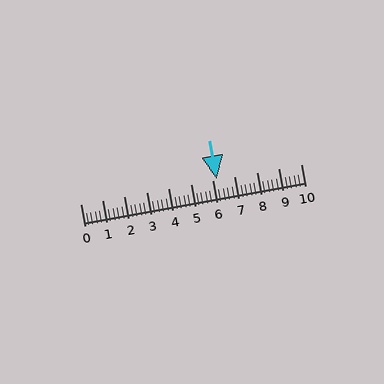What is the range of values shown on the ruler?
The ruler shows values from 0 to 10.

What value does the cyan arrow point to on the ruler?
The cyan arrow points to approximately 6.2.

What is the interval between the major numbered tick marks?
The major tick marks are spaced 1 units apart.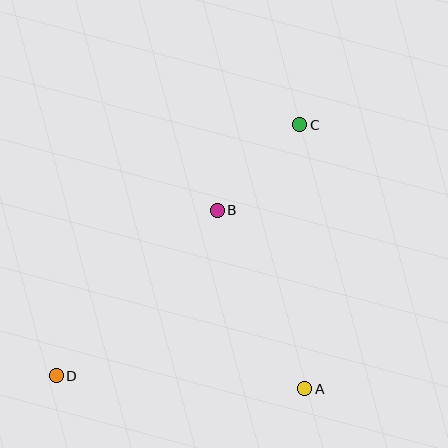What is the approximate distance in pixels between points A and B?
The distance between A and B is approximately 198 pixels.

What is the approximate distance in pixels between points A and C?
The distance between A and C is approximately 264 pixels.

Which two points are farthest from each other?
Points C and D are farthest from each other.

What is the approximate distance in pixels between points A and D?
The distance between A and D is approximately 249 pixels.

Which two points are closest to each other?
Points B and C are closest to each other.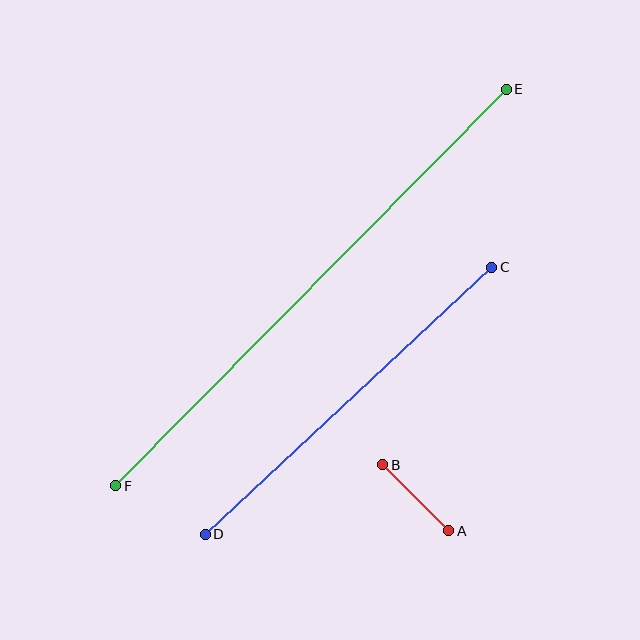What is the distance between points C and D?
The distance is approximately 392 pixels.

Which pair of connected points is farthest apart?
Points E and F are farthest apart.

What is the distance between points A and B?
The distance is approximately 93 pixels.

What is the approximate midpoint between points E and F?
The midpoint is at approximately (311, 288) pixels.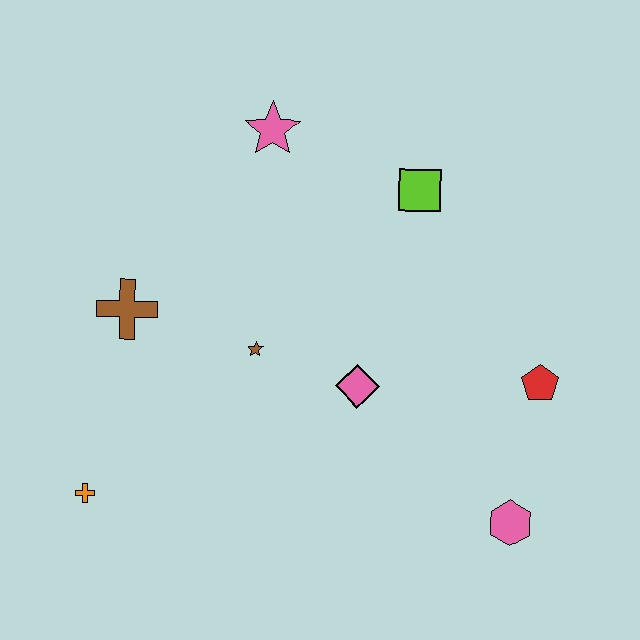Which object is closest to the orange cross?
The brown cross is closest to the orange cross.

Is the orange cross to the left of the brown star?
Yes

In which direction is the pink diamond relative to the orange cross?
The pink diamond is to the right of the orange cross.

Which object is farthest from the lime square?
The orange cross is farthest from the lime square.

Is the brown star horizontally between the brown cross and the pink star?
Yes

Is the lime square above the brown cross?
Yes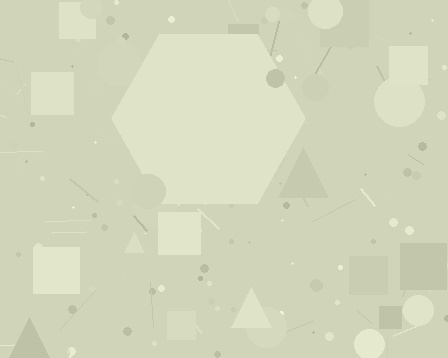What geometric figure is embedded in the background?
A hexagon is embedded in the background.